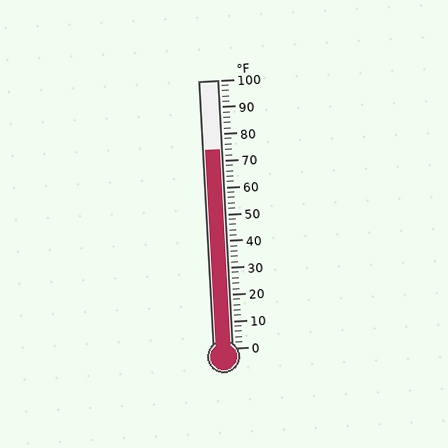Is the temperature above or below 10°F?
The temperature is above 10°F.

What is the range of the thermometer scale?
The thermometer scale ranges from 0°F to 100°F.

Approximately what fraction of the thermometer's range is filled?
The thermometer is filled to approximately 75% of its range.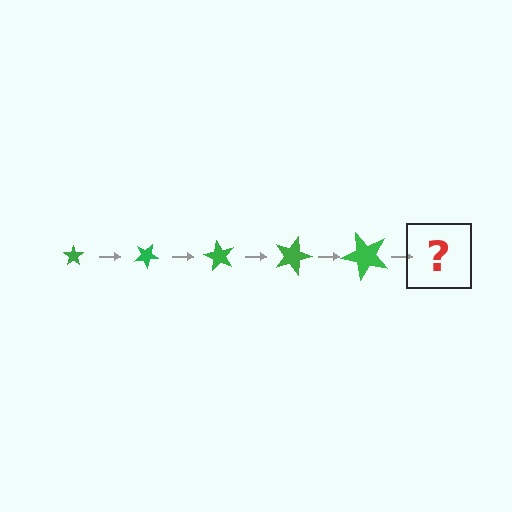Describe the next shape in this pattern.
It should be a star, larger than the previous one and rotated 150 degrees from the start.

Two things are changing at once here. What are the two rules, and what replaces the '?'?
The two rules are that the star grows larger each step and it rotates 30 degrees each step. The '?' should be a star, larger than the previous one and rotated 150 degrees from the start.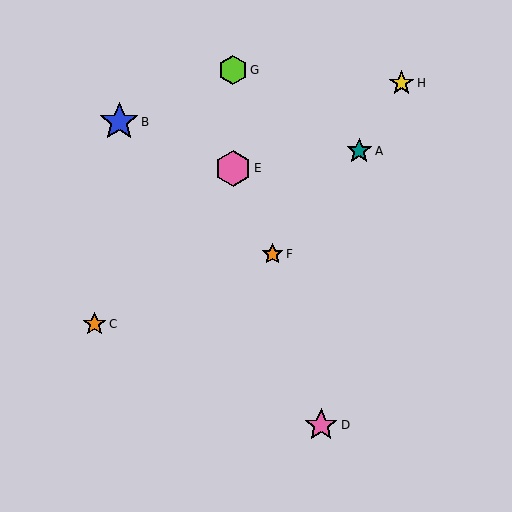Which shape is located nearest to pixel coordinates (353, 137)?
The teal star (labeled A) at (359, 151) is nearest to that location.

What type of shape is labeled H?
Shape H is a yellow star.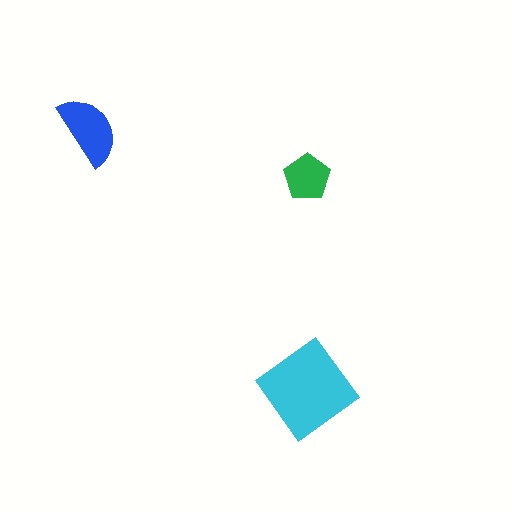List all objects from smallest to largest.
The green pentagon, the blue semicircle, the cyan diamond.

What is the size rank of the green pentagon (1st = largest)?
3rd.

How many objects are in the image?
There are 3 objects in the image.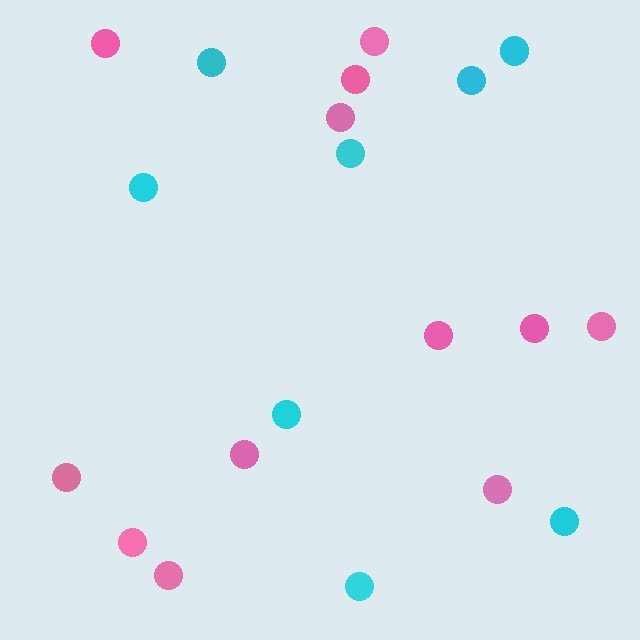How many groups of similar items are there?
There are 2 groups: one group of pink circles (12) and one group of cyan circles (8).